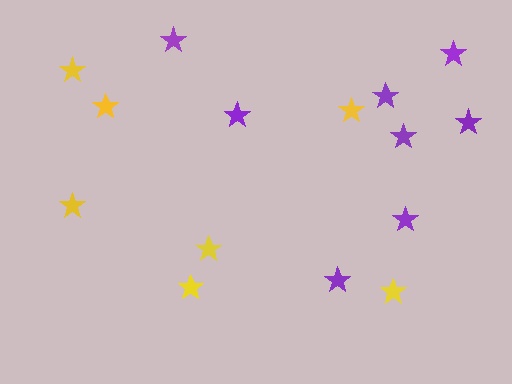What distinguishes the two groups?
There are 2 groups: one group of yellow stars (7) and one group of purple stars (8).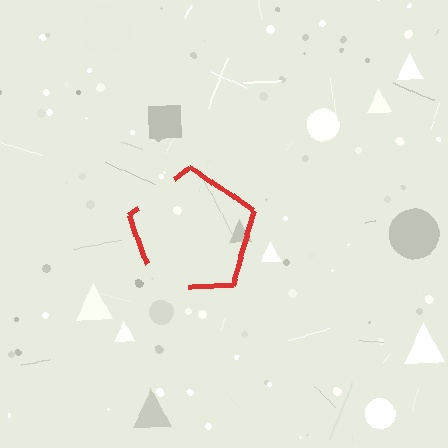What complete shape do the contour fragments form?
The contour fragments form a pentagon.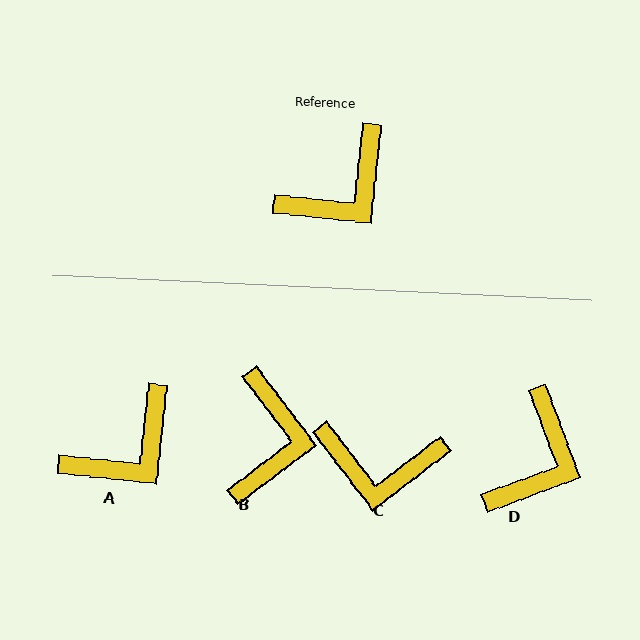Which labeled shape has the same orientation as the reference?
A.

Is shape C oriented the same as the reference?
No, it is off by about 47 degrees.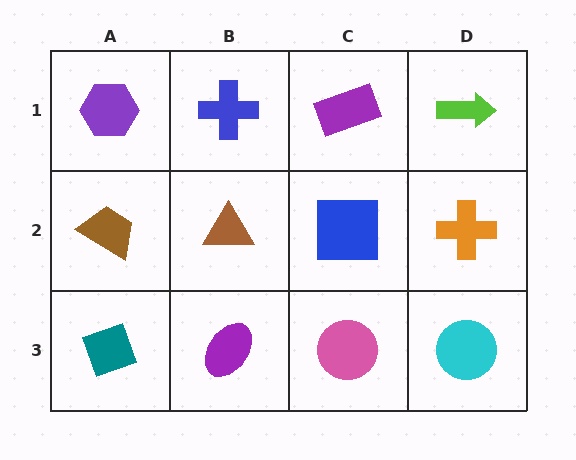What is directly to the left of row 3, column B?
A teal diamond.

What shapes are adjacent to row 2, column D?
A lime arrow (row 1, column D), a cyan circle (row 3, column D), a blue square (row 2, column C).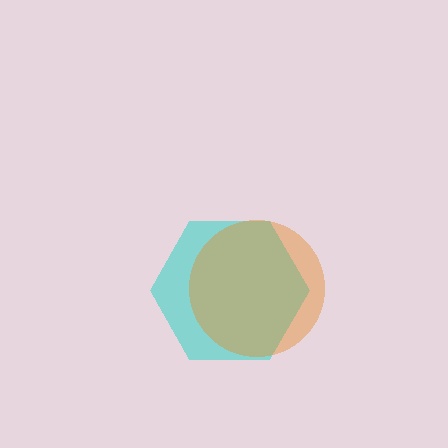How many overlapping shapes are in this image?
There are 2 overlapping shapes in the image.